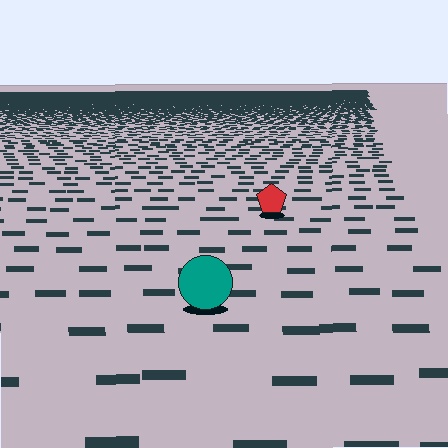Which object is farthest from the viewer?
The red pentagon is farthest from the viewer. It appears smaller and the ground texture around it is denser.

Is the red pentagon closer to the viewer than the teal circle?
No. The teal circle is closer — you can tell from the texture gradient: the ground texture is coarser near it.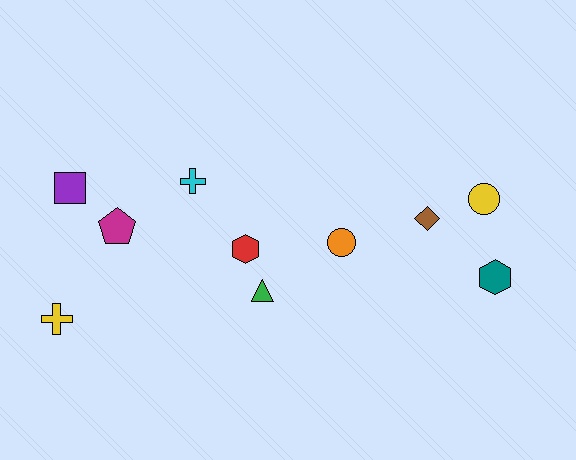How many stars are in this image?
There are no stars.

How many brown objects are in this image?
There is 1 brown object.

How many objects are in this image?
There are 10 objects.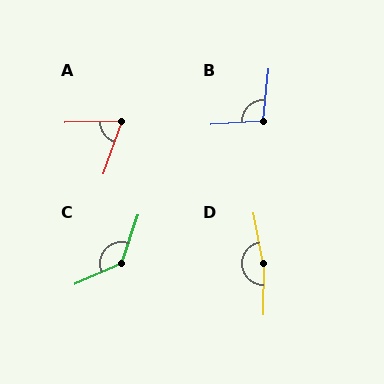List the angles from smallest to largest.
A (69°), B (99°), C (133°), D (168°).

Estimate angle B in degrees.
Approximately 99 degrees.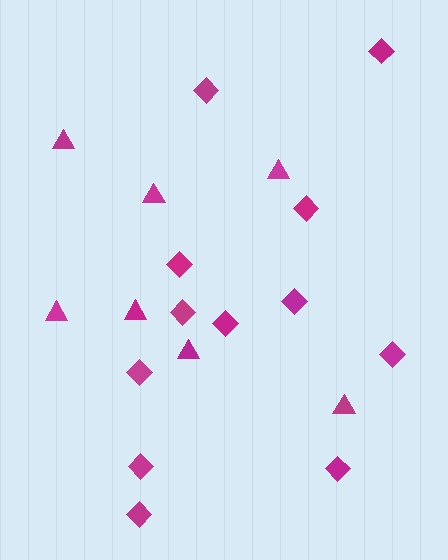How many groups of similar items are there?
There are 2 groups: one group of triangles (7) and one group of diamonds (12).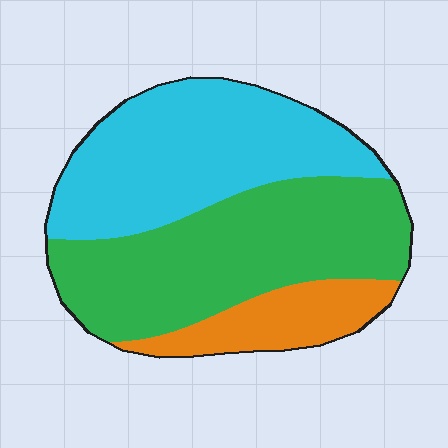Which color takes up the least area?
Orange, at roughly 15%.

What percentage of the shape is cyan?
Cyan takes up about two fifths (2/5) of the shape.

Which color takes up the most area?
Green, at roughly 45%.